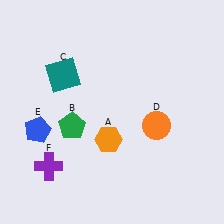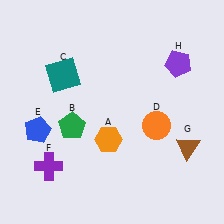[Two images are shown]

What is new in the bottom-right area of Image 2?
A brown triangle (G) was added in the bottom-right area of Image 2.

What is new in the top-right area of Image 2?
A purple pentagon (H) was added in the top-right area of Image 2.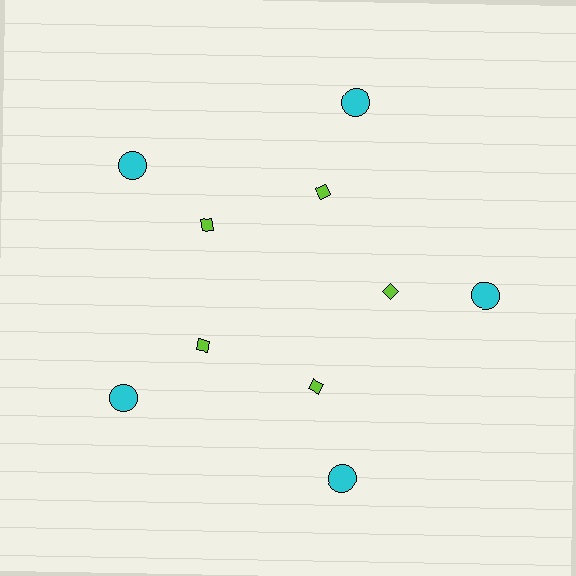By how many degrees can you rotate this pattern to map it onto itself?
The pattern maps onto itself every 72 degrees of rotation.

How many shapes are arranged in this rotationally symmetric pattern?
There are 10 shapes, arranged in 5 groups of 2.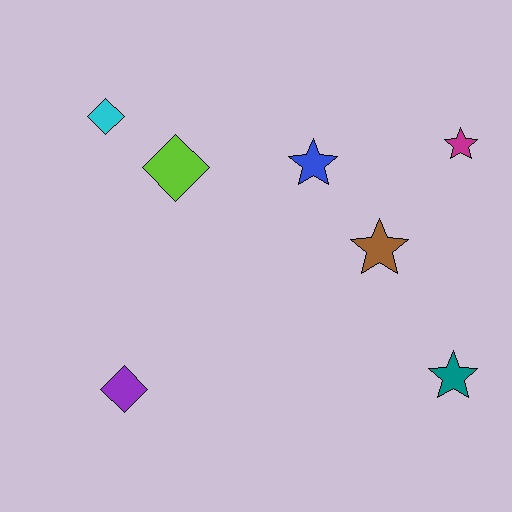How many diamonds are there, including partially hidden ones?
There are 3 diamonds.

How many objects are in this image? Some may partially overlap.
There are 7 objects.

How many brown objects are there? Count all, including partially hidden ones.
There is 1 brown object.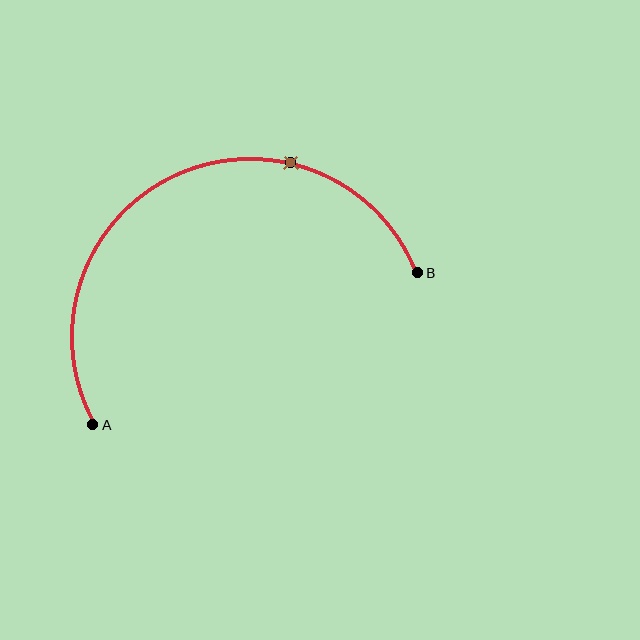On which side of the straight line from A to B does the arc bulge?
The arc bulges above the straight line connecting A and B.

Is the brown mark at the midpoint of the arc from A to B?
No. The brown mark lies on the arc but is closer to endpoint B. The arc midpoint would be at the point on the curve equidistant along the arc from both A and B.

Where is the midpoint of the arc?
The arc midpoint is the point on the curve farthest from the straight line joining A and B. It sits above that line.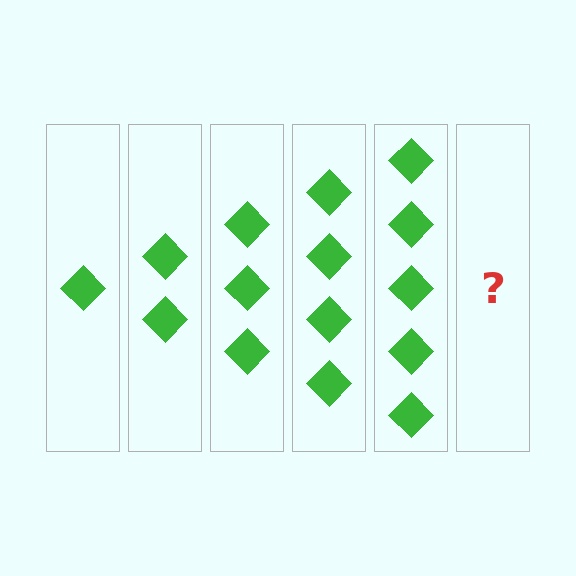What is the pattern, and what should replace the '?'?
The pattern is that each step adds one more diamond. The '?' should be 6 diamonds.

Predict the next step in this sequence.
The next step is 6 diamonds.